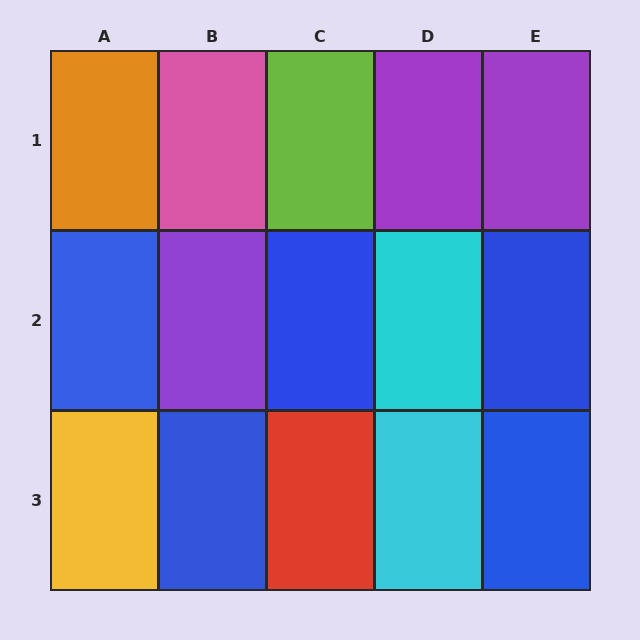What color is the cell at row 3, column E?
Blue.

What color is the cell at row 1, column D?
Purple.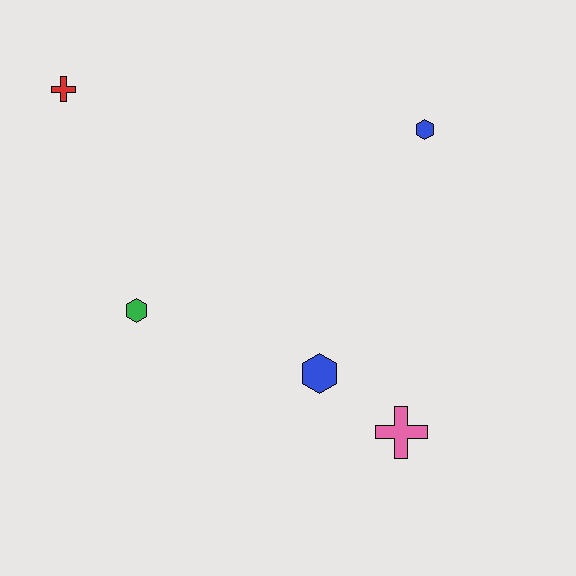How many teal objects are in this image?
There are no teal objects.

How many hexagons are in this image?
There are 3 hexagons.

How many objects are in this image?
There are 5 objects.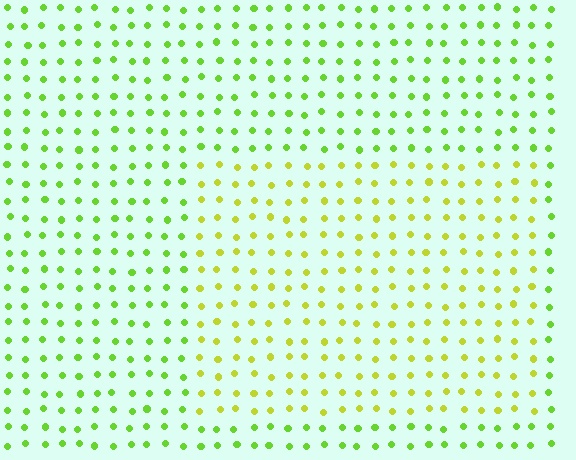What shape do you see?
I see a rectangle.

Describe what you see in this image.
The image is filled with small lime elements in a uniform arrangement. A rectangle-shaped region is visible where the elements are tinted to a slightly different hue, forming a subtle color boundary.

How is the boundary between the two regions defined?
The boundary is defined purely by a slight shift in hue (about 31 degrees). Spacing, size, and orientation are identical on both sides.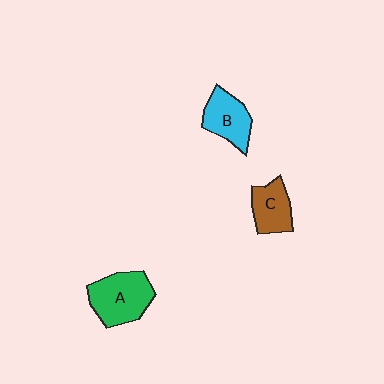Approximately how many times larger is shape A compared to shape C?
Approximately 1.5 times.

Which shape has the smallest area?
Shape C (brown).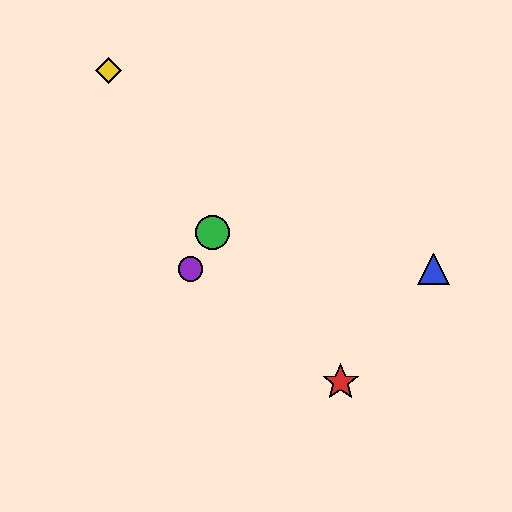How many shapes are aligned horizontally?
2 shapes (the blue triangle, the purple circle) are aligned horizontally.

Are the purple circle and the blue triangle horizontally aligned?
Yes, both are at y≈269.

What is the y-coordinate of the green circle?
The green circle is at y≈233.